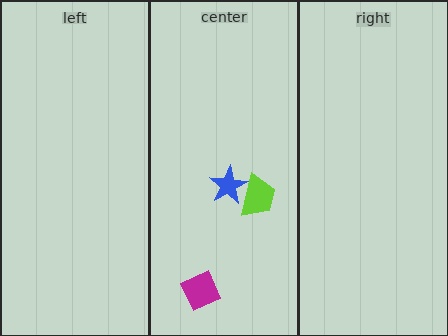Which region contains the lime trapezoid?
The center region.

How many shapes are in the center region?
3.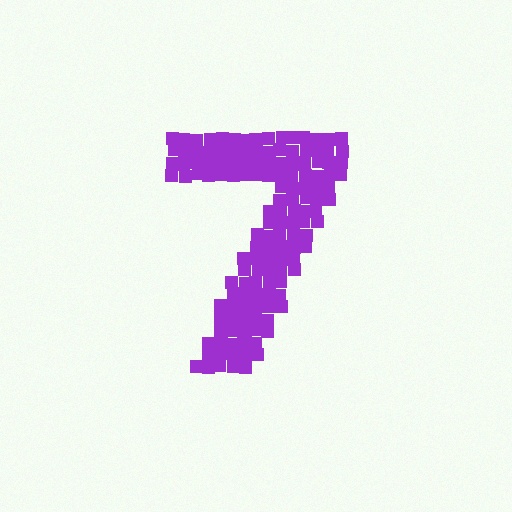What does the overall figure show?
The overall figure shows the digit 7.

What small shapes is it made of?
It is made of small squares.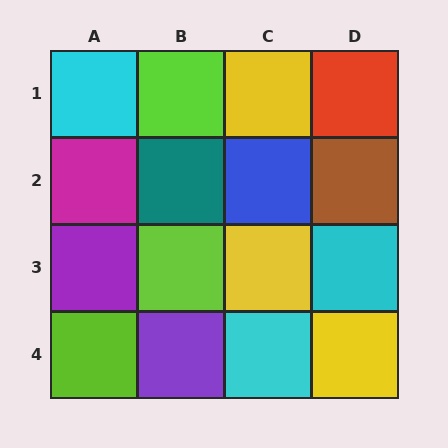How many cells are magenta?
1 cell is magenta.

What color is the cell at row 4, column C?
Cyan.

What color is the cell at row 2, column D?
Brown.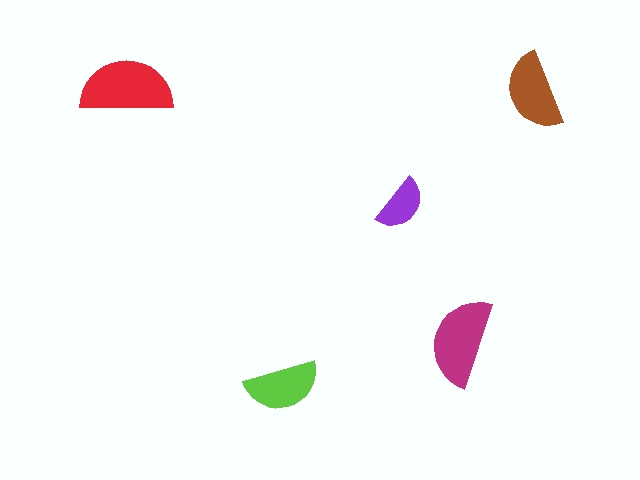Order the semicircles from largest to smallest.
the red one, the magenta one, the brown one, the lime one, the purple one.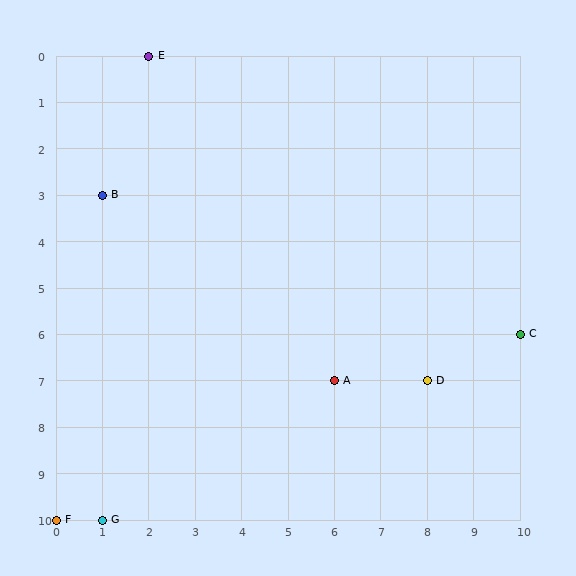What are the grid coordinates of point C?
Point C is at grid coordinates (10, 6).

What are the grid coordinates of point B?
Point B is at grid coordinates (1, 3).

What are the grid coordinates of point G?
Point G is at grid coordinates (1, 10).